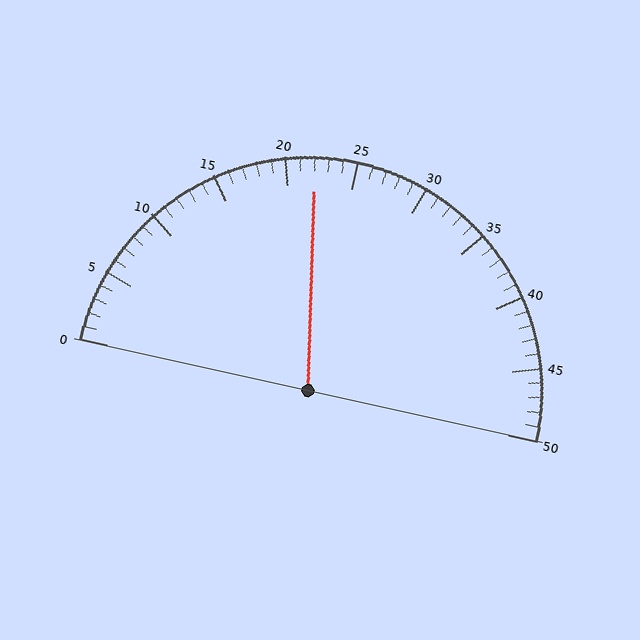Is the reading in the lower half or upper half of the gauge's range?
The reading is in the lower half of the range (0 to 50).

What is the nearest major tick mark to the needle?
The nearest major tick mark is 20.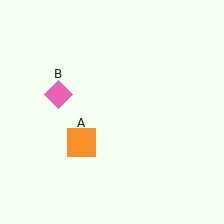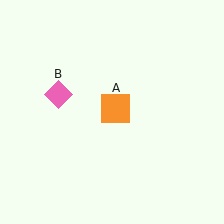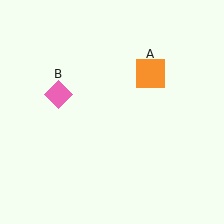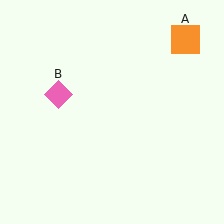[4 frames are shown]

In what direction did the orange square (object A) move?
The orange square (object A) moved up and to the right.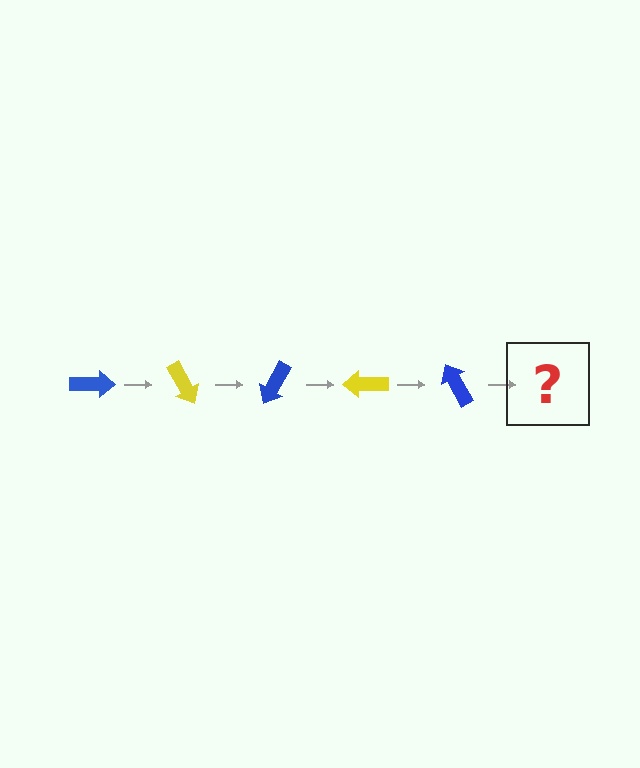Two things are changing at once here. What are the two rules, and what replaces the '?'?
The two rules are that it rotates 60 degrees each step and the color cycles through blue and yellow. The '?' should be a yellow arrow, rotated 300 degrees from the start.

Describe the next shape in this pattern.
It should be a yellow arrow, rotated 300 degrees from the start.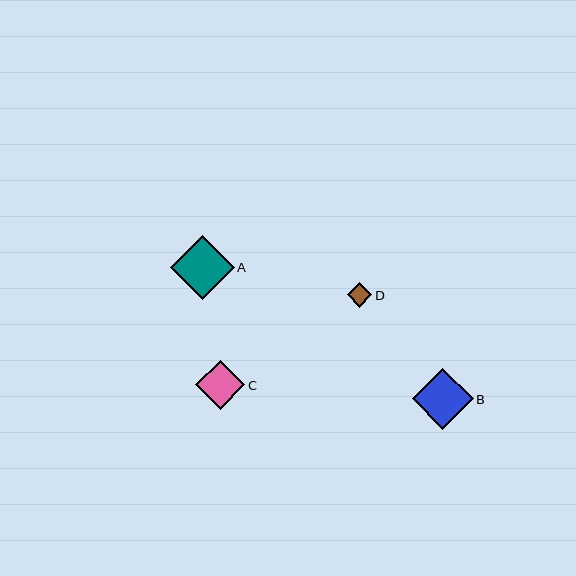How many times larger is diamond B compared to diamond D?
Diamond B is approximately 2.5 times the size of diamond D.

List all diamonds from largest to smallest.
From largest to smallest: A, B, C, D.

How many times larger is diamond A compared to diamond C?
Diamond A is approximately 1.3 times the size of diamond C.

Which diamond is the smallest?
Diamond D is the smallest with a size of approximately 24 pixels.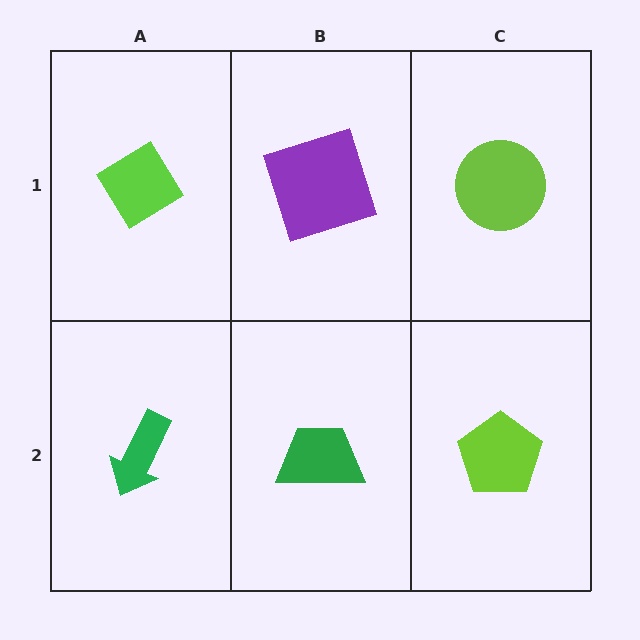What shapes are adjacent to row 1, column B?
A green trapezoid (row 2, column B), a lime diamond (row 1, column A), a lime circle (row 1, column C).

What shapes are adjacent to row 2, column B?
A purple square (row 1, column B), a green arrow (row 2, column A), a lime pentagon (row 2, column C).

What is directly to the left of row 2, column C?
A green trapezoid.